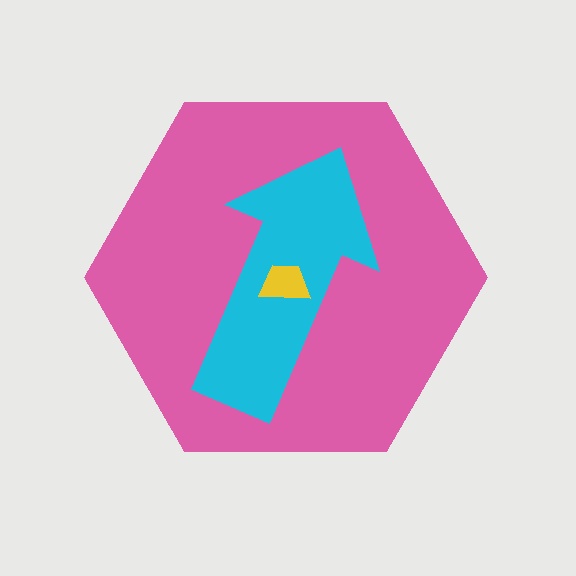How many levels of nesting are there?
3.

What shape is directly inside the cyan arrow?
The yellow trapezoid.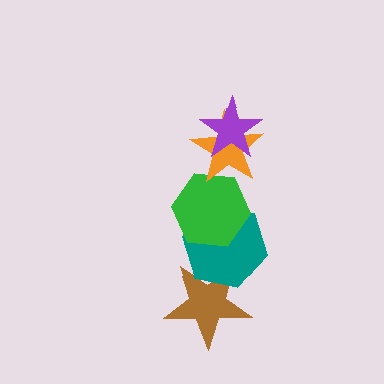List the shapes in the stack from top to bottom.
From top to bottom: the purple star, the orange star, the green hexagon, the teal hexagon, the brown star.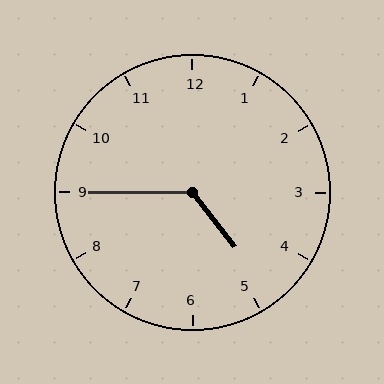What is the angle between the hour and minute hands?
Approximately 128 degrees.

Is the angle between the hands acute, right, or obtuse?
It is obtuse.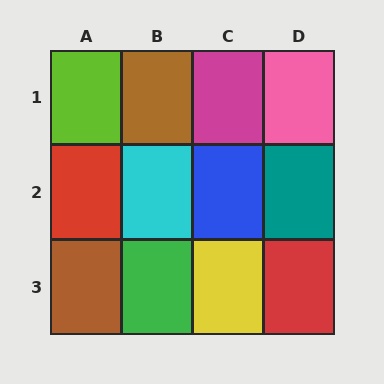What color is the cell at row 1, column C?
Magenta.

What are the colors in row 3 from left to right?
Brown, green, yellow, red.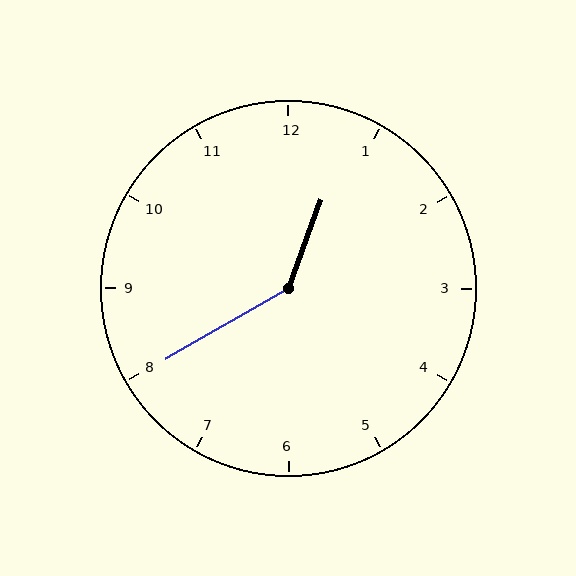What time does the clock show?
12:40.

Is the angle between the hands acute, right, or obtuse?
It is obtuse.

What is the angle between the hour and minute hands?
Approximately 140 degrees.